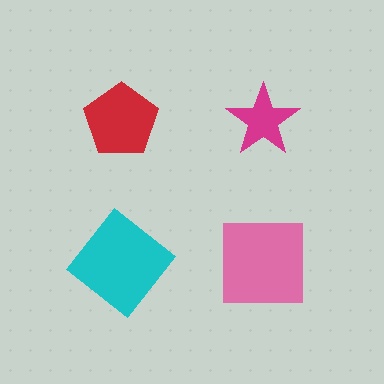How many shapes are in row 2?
2 shapes.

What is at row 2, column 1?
A cyan diamond.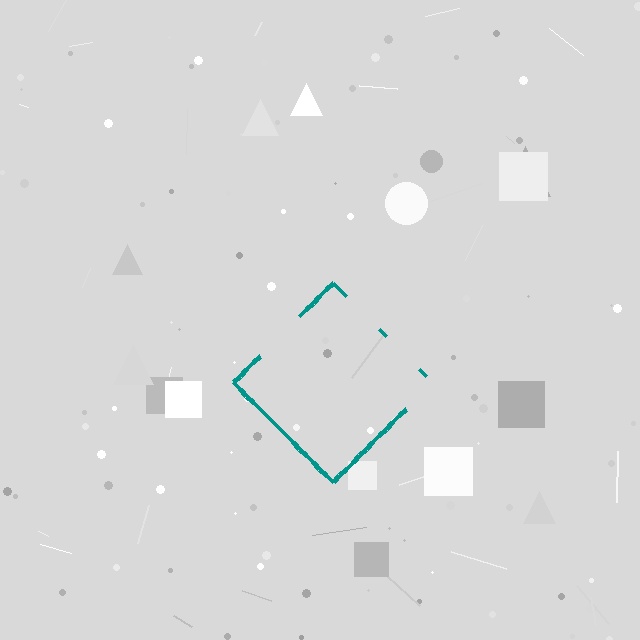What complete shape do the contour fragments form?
The contour fragments form a diamond.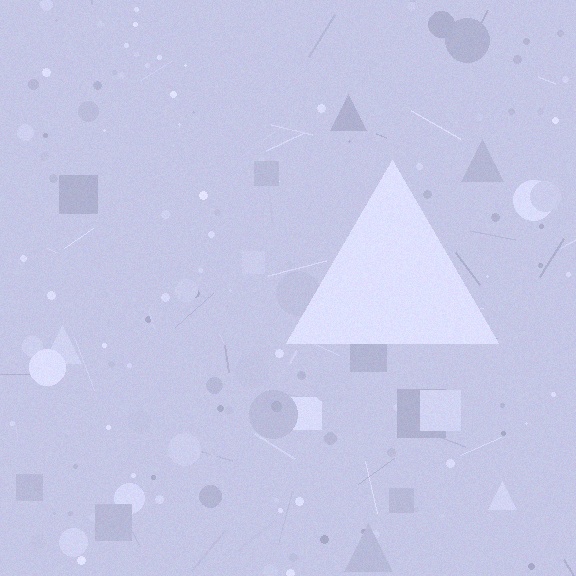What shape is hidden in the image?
A triangle is hidden in the image.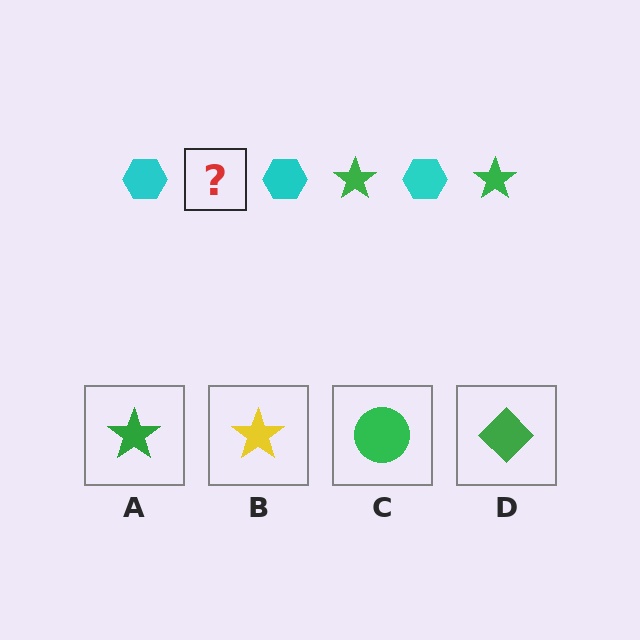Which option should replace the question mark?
Option A.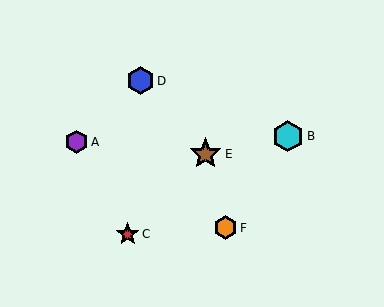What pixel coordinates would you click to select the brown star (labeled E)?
Click at (205, 154) to select the brown star E.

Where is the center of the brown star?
The center of the brown star is at (205, 154).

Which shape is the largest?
The brown star (labeled E) is the largest.